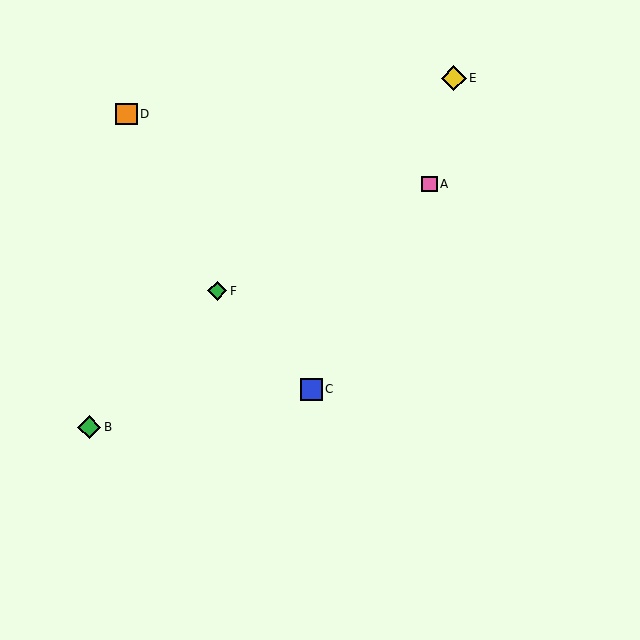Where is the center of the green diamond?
The center of the green diamond is at (217, 291).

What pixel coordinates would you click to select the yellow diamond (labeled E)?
Click at (454, 78) to select the yellow diamond E.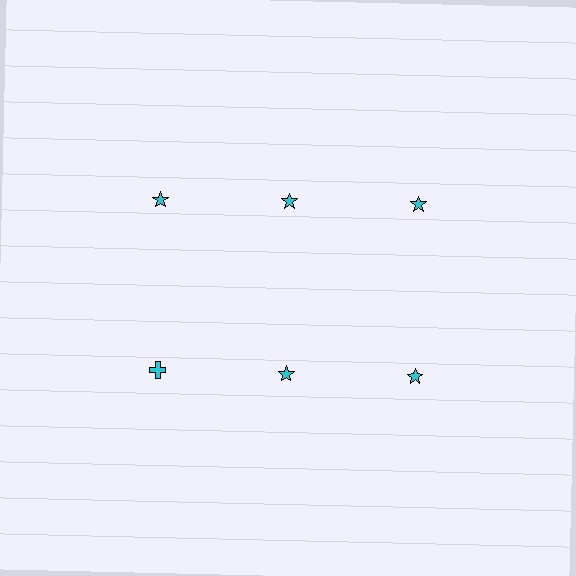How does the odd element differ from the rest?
It has a different shape: cross instead of star.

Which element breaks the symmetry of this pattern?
The cyan cross in the second row, leftmost column breaks the symmetry. All other shapes are cyan stars.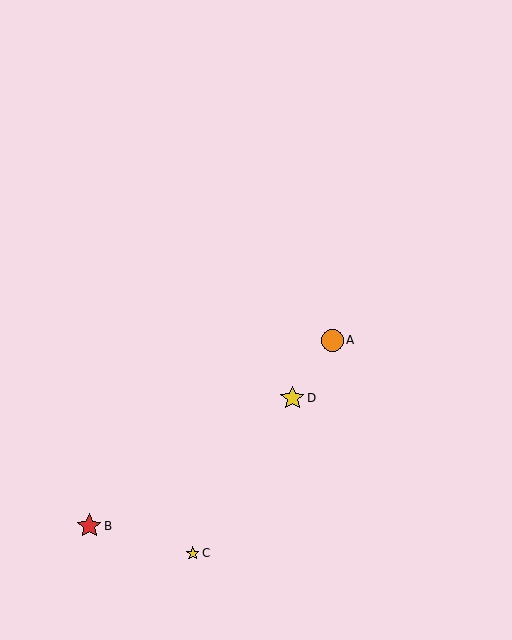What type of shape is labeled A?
Shape A is an orange circle.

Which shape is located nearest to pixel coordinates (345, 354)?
The orange circle (labeled A) at (332, 340) is nearest to that location.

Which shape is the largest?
The yellow star (labeled D) is the largest.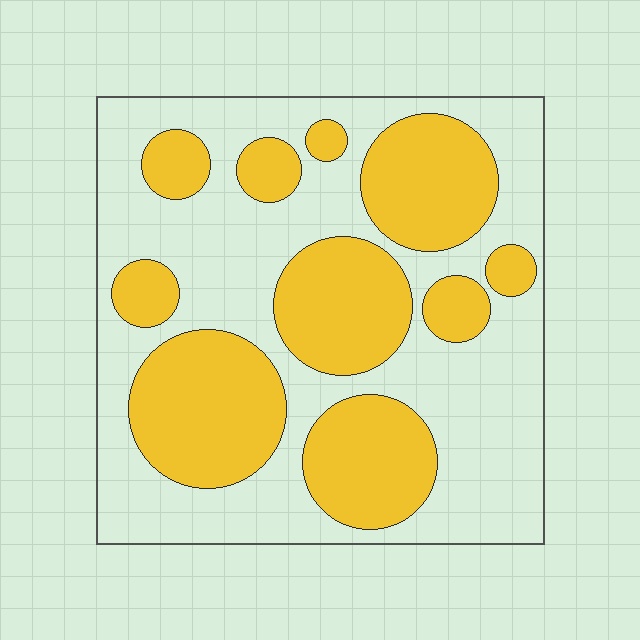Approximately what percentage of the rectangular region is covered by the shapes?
Approximately 40%.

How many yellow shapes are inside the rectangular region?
10.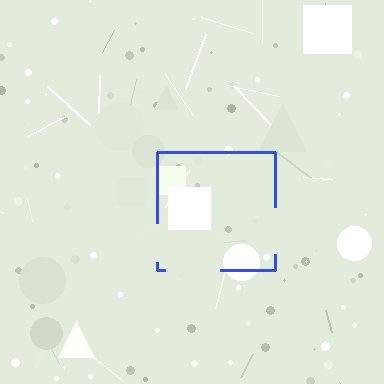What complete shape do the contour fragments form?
The contour fragments form a square.